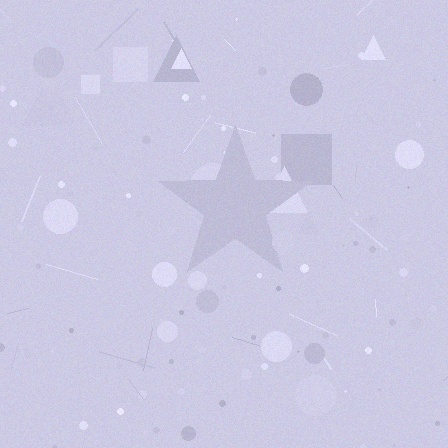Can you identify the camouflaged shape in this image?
The camouflaged shape is a star.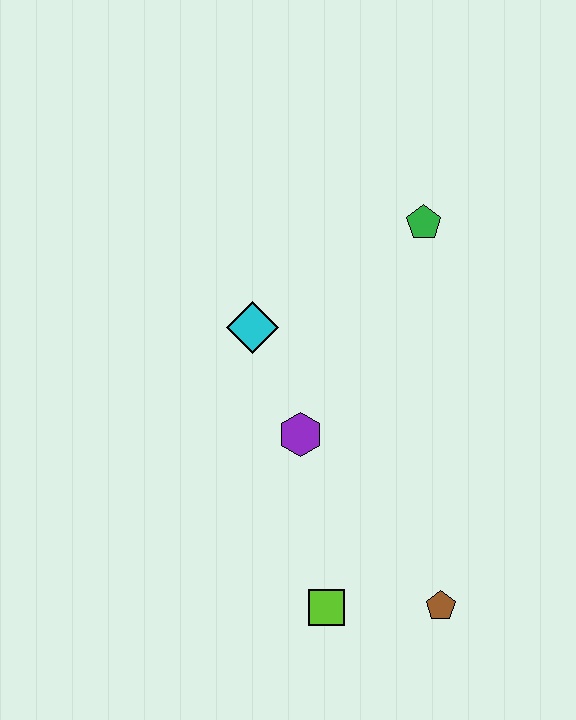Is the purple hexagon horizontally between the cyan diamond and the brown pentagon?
Yes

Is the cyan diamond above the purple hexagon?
Yes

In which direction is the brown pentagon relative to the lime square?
The brown pentagon is to the right of the lime square.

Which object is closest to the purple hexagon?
The cyan diamond is closest to the purple hexagon.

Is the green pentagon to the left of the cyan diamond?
No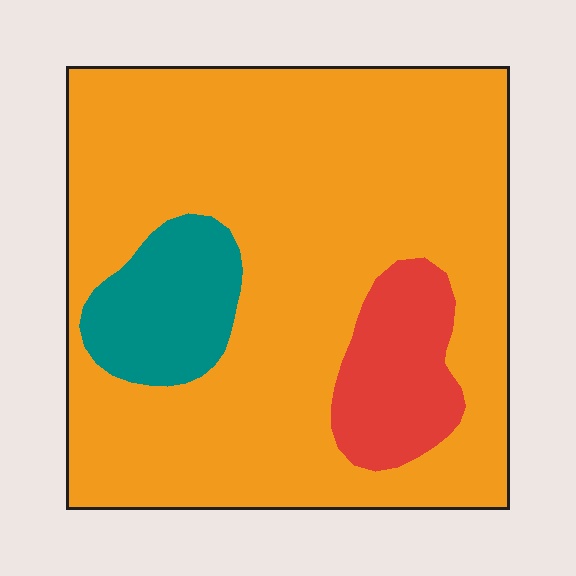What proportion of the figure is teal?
Teal covers about 10% of the figure.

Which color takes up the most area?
Orange, at roughly 80%.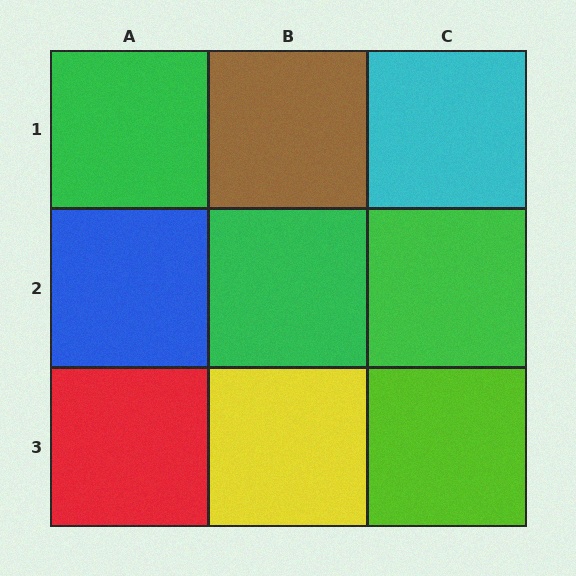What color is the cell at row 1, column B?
Brown.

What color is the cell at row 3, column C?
Lime.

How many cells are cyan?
1 cell is cyan.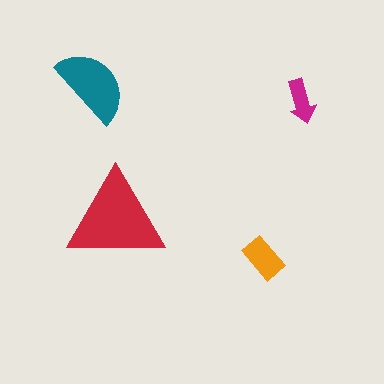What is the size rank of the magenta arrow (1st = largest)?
4th.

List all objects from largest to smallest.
The red triangle, the teal semicircle, the orange rectangle, the magenta arrow.